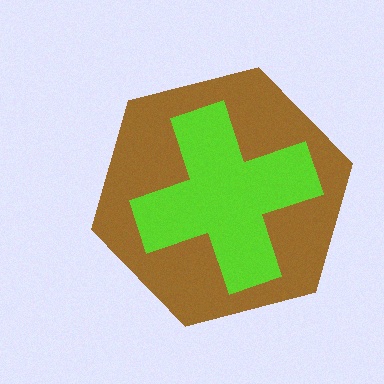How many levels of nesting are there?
2.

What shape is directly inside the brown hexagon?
The lime cross.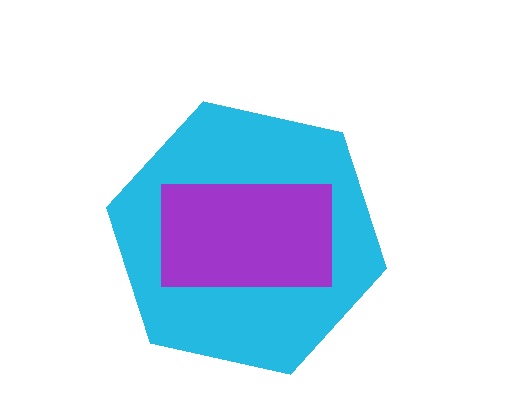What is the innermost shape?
The purple rectangle.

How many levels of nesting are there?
2.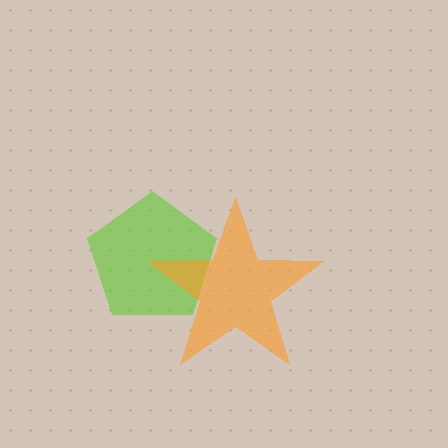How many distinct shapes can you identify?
There are 2 distinct shapes: a lime pentagon, an orange star.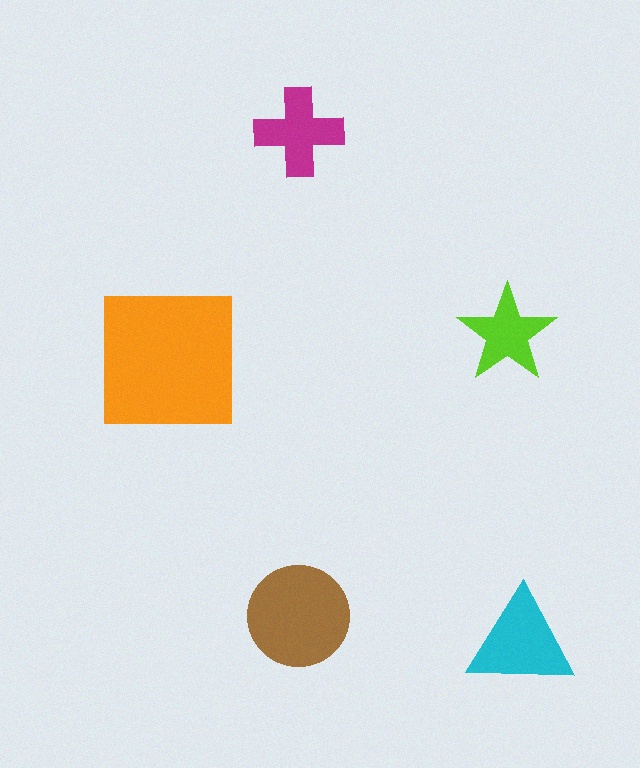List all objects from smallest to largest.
The lime star, the magenta cross, the cyan triangle, the brown circle, the orange square.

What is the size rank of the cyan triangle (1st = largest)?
3rd.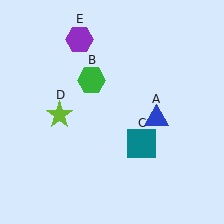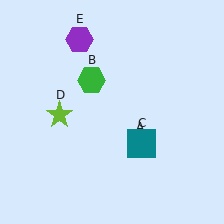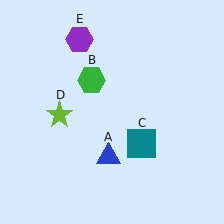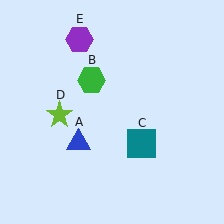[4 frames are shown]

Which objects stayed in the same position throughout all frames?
Green hexagon (object B) and teal square (object C) and lime star (object D) and purple hexagon (object E) remained stationary.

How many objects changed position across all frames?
1 object changed position: blue triangle (object A).